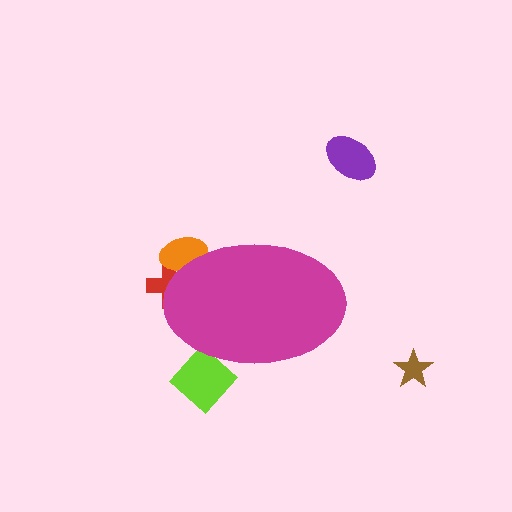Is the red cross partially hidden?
Yes, the red cross is partially hidden behind the magenta ellipse.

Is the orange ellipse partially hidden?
Yes, the orange ellipse is partially hidden behind the magenta ellipse.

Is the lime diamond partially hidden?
Yes, the lime diamond is partially hidden behind the magenta ellipse.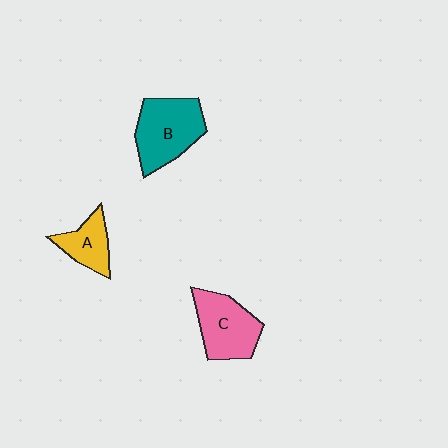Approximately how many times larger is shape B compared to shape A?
Approximately 1.8 times.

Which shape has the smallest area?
Shape A (yellow).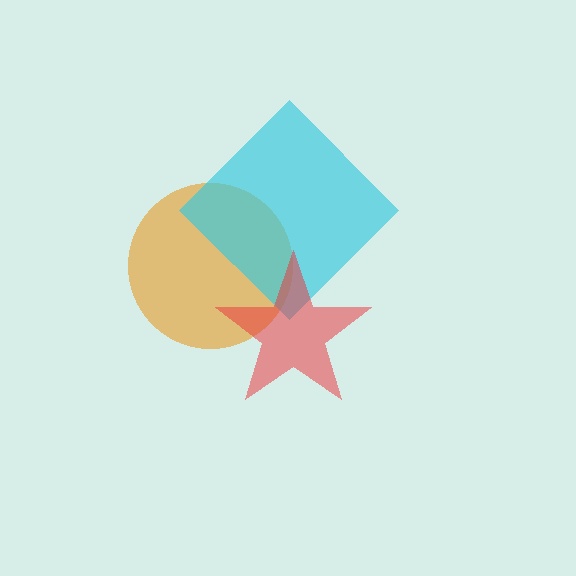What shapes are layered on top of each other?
The layered shapes are: an orange circle, a cyan diamond, a red star.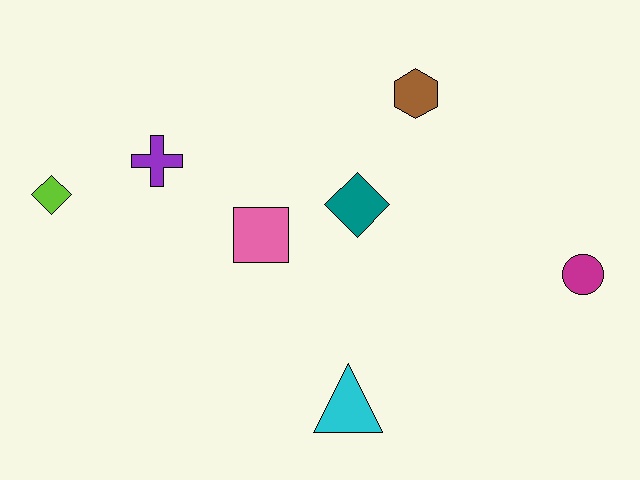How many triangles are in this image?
There is 1 triangle.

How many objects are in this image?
There are 7 objects.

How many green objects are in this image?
There are no green objects.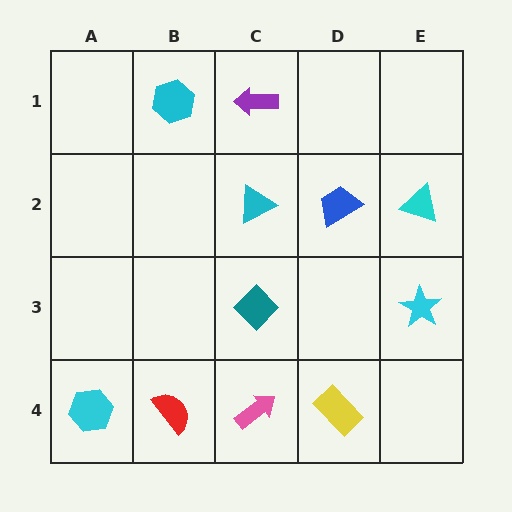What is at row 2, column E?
A cyan triangle.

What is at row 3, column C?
A teal diamond.